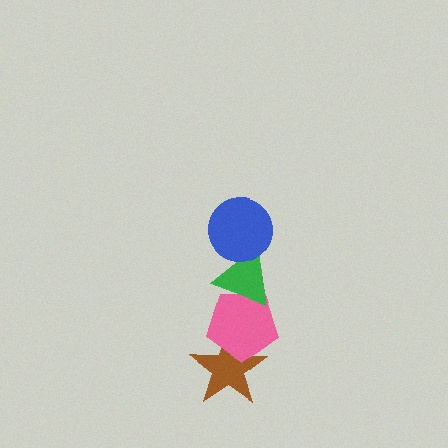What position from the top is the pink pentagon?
The pink pentagon is 3rd from the top.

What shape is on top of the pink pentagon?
The green triangle is on top of the pink pentagon.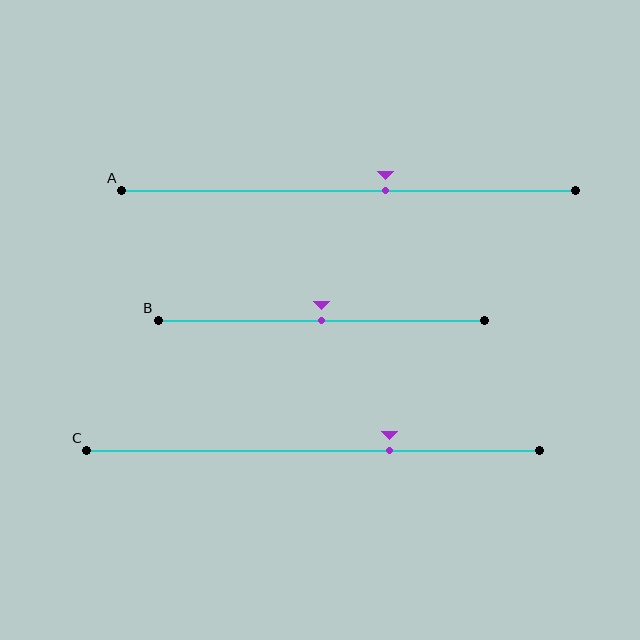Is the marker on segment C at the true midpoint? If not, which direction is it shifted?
No, the marker on segment C is shifted to the right by about 17% of the segment length.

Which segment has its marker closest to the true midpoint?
Segment B has its marker closest to the true midpoint.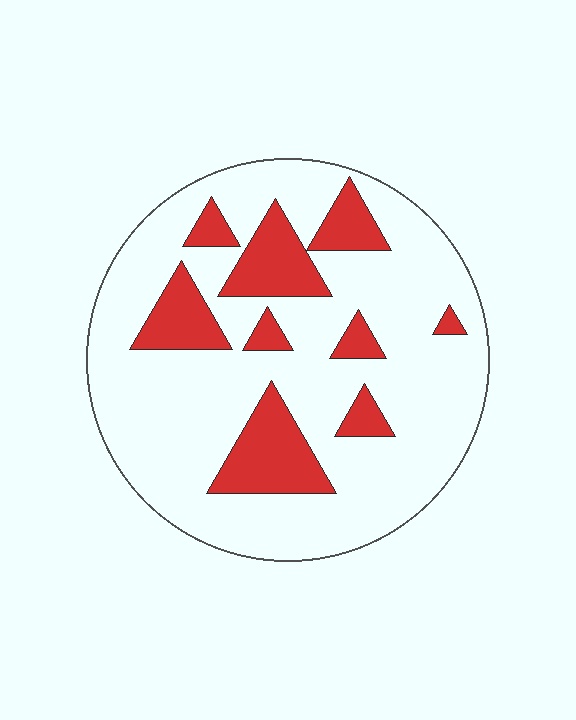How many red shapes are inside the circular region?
9.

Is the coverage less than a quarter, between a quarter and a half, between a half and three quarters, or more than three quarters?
Less than a quarter.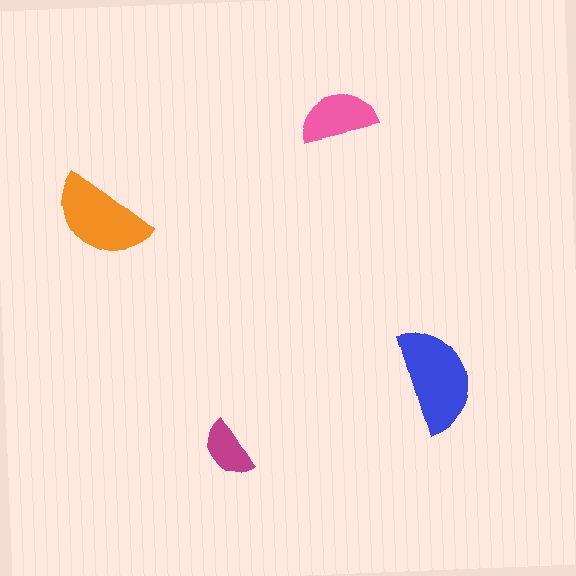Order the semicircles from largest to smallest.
the blue one, the orange one, the pink one, the magenta one.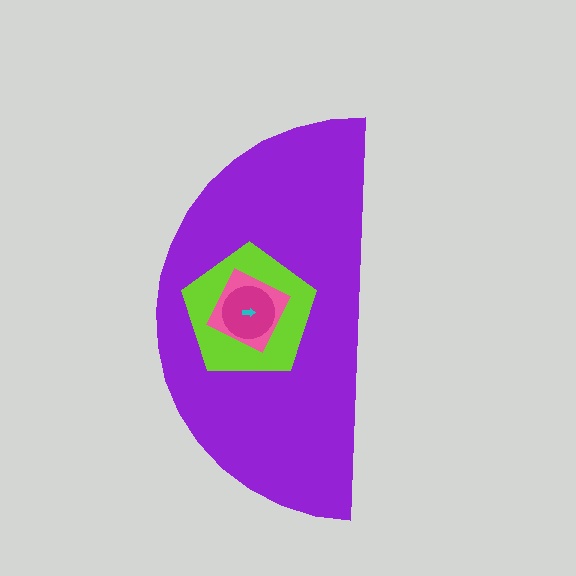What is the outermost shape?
The purple semicircle.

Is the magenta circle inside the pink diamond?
Yes.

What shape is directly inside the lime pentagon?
The pink diamond.